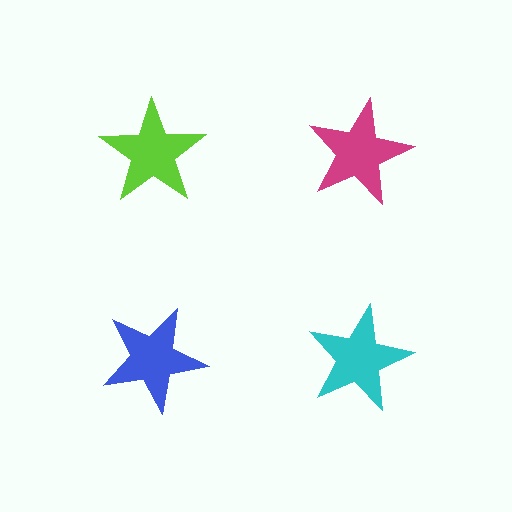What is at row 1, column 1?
A lime star.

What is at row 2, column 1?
A blue star.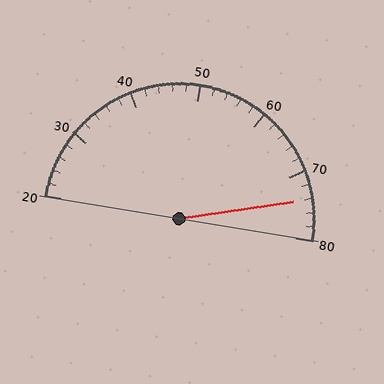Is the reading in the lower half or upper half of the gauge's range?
The reading is in the upper half of the range (20 to 80).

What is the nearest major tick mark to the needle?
The nearest major tick mark is 70.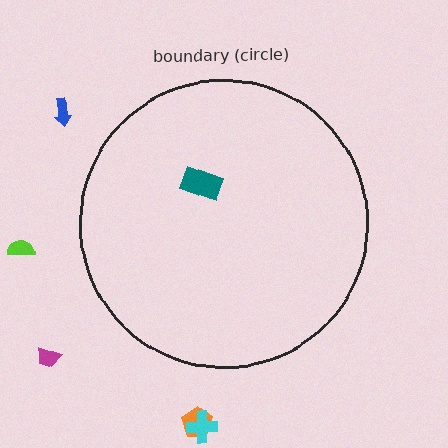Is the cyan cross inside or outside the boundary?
Outside.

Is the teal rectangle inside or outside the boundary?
Inside.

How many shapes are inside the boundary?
1 inside, 5 outside.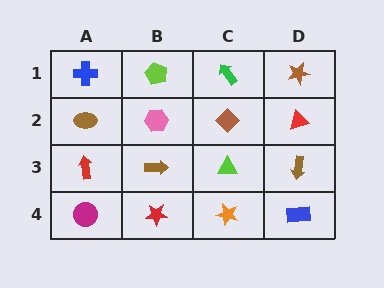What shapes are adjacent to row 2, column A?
A blue cross (row 1, column A), a red arrow (row 3, column A), a pink hexagon (row 2, column B).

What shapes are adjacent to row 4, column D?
A brown arrow (row 3, column D), an orange star (row 4, column C).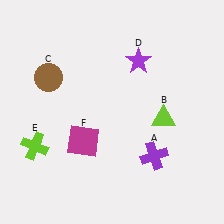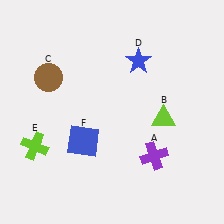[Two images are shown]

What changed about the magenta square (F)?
In Image 1, F is magenta. In Image 2, it changed to blue.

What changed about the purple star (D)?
In Image 1, D is purple. In Image 2, it changed to blue.